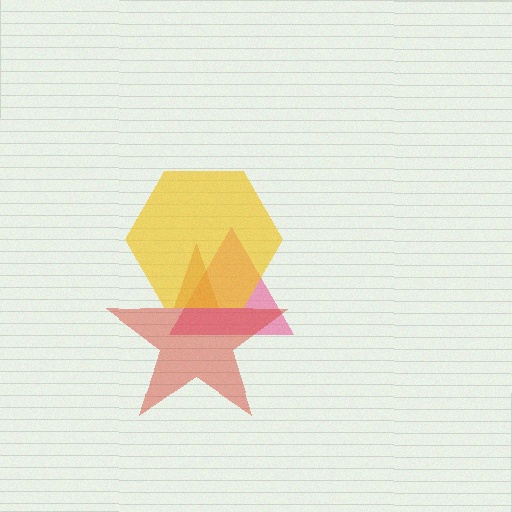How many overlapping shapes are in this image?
There are 3 overlapping shapes in the image.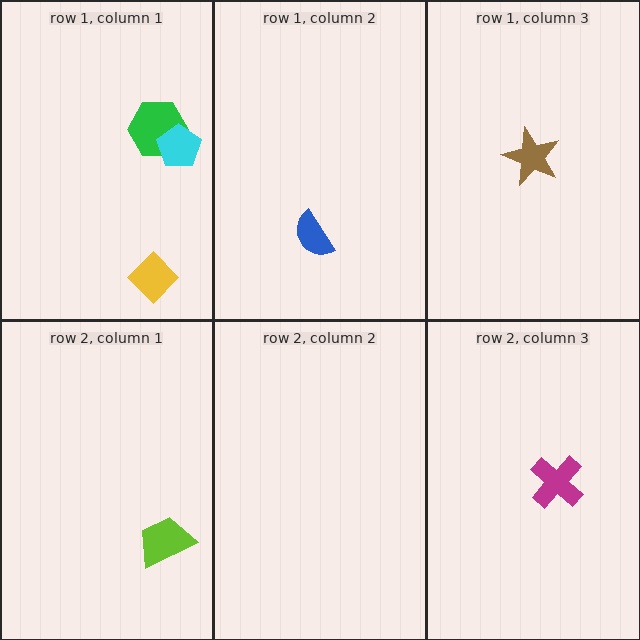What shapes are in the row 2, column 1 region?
The lime trapezoid.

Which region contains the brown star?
The row 1, column 3 region.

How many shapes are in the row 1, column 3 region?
1.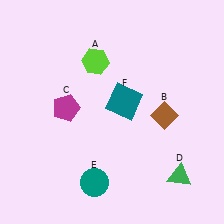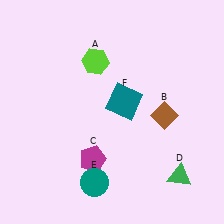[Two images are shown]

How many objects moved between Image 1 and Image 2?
1 object moved between the two images.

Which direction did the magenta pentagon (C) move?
The magenta pentagon (C) moved down.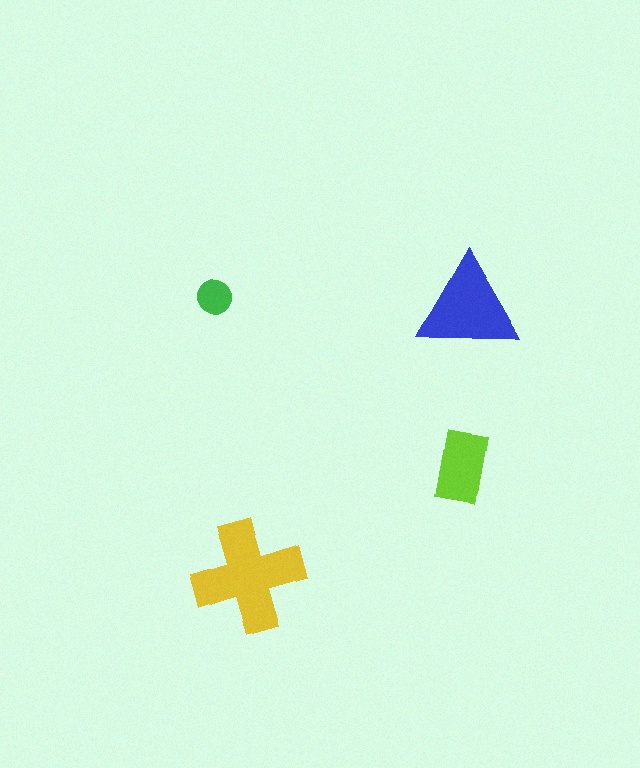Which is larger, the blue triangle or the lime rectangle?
The blue triangle.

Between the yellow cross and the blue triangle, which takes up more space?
The yellow cross.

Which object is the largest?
The yellow cross.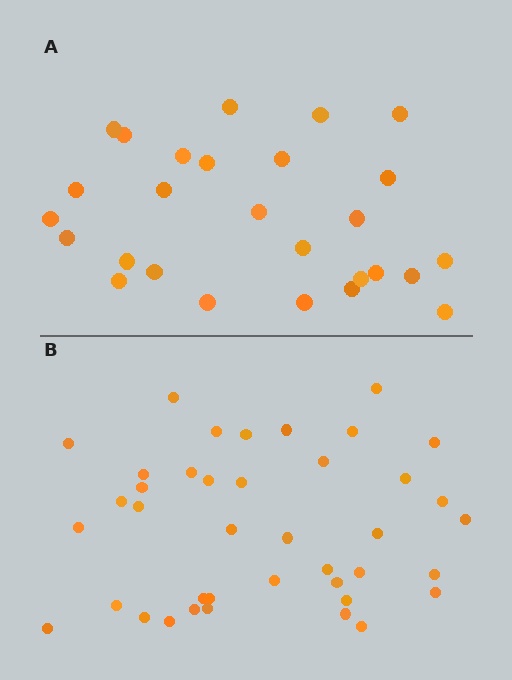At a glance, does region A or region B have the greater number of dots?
Region B (the bottom region) has more dots.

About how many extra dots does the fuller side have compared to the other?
Region B has approximately 15 more dots than region A.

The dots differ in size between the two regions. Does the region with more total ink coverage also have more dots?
No. Region A has more total ink coverage because its dots are larger, but region B actually contains more individual dots. Total area can be misleading — the number of items is what matters here.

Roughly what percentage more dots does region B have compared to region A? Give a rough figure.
About 50% more.